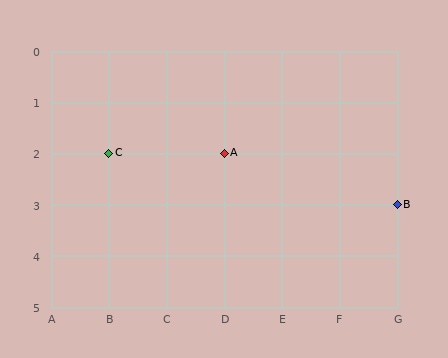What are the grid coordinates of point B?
Point B is at grid coordinates (G, 3).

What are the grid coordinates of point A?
Point A is at grid coordinates (D, 2).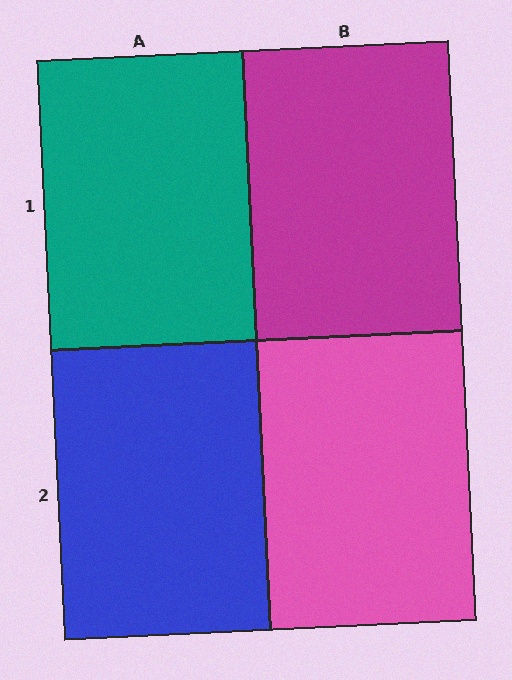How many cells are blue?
1 cell is blue.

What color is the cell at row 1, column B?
Magenta.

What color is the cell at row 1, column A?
Teal.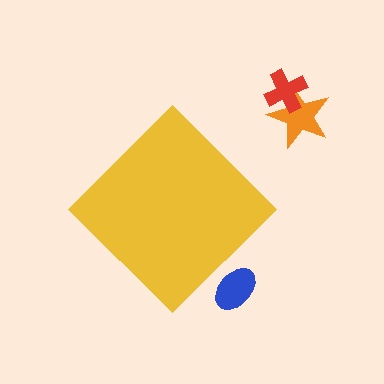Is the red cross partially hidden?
No, the red cross is fully visible.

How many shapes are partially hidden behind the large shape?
1 shape is partially hidden.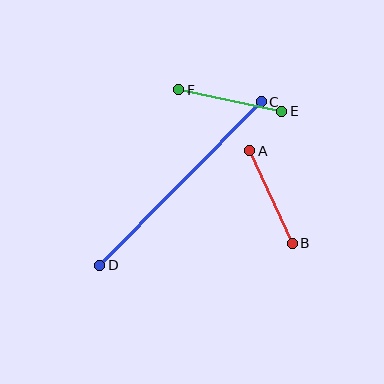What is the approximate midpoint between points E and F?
The midpoint is at approximately (230, 100) pixels.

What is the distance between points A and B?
The distance is approximately 102 pixels.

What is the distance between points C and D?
The distance is approximately 230 pixels.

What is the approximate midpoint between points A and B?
The midpoint is at approximately (271, 197) pixels.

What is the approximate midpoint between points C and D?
The midpoint is at approximately (180, 183) pixels.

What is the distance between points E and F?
The distance is approximately 105 pixels.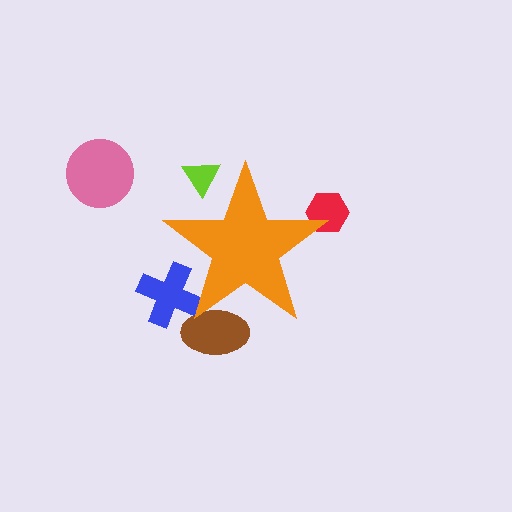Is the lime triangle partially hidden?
Yes, the lime triangle is partially hidden behind the orange star.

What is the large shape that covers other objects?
An orange star.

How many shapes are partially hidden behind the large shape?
4 shapes are partially hidden.